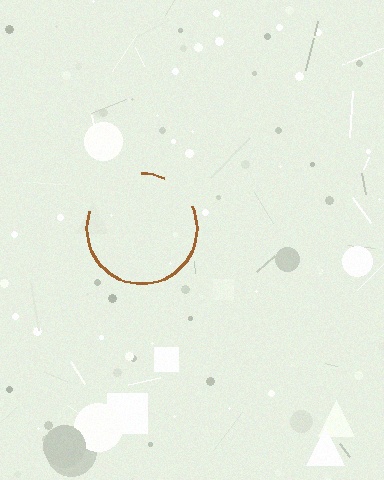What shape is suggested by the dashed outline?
The dashed outline suggests a circle.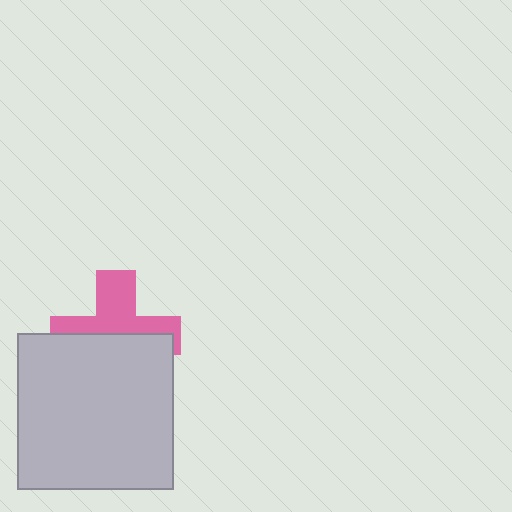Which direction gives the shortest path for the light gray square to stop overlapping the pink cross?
Moving down gives the shortest separation.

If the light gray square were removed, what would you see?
You would see the complete pink cross.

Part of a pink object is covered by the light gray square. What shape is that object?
It is a cross.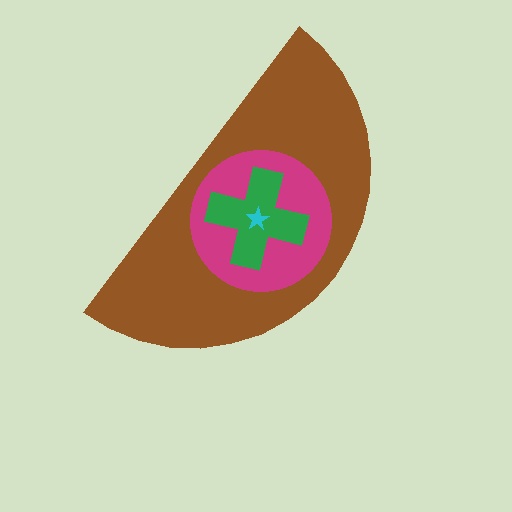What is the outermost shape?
The brown semicircle.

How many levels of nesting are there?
4.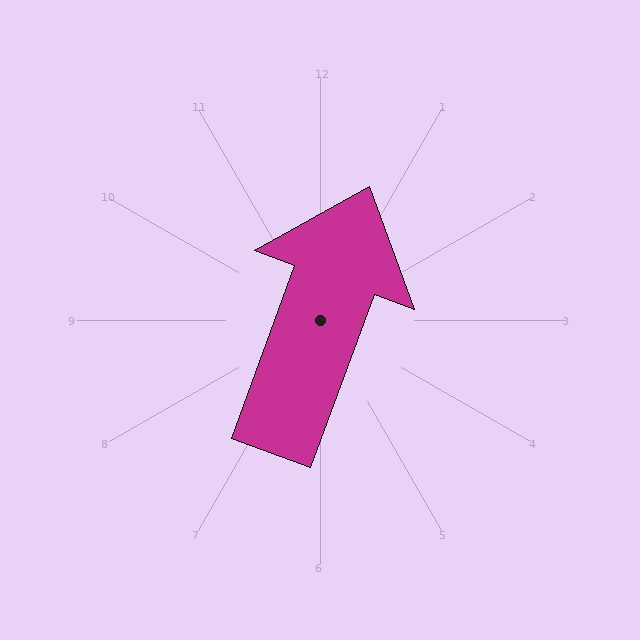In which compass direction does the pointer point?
North.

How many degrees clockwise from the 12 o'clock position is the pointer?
Approximately 20 degrees.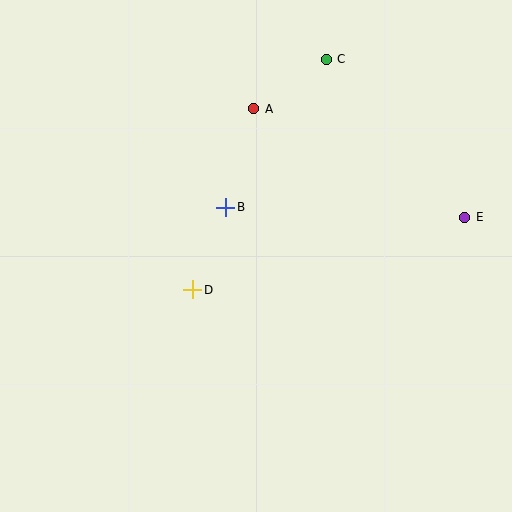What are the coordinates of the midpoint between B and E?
The midpoint between B and E is at (345, 212).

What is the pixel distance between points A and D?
The distance between A and D is 191 pixels.